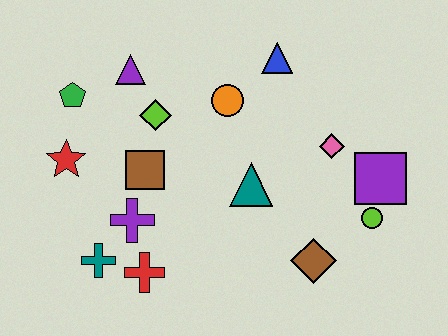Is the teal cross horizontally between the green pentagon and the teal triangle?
Yes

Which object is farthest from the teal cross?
The purple square is farthest from the teal cross.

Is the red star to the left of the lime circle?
Yes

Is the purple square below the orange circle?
Yes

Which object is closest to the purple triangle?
The lime diamond is closest to the purple triangle.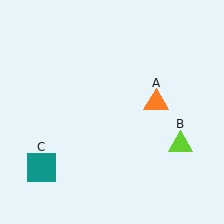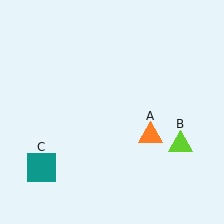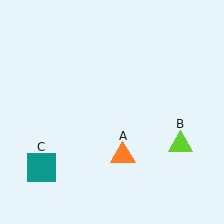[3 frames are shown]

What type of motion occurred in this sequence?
The orange triangle (object A) rotated clockwise around the center of the scene.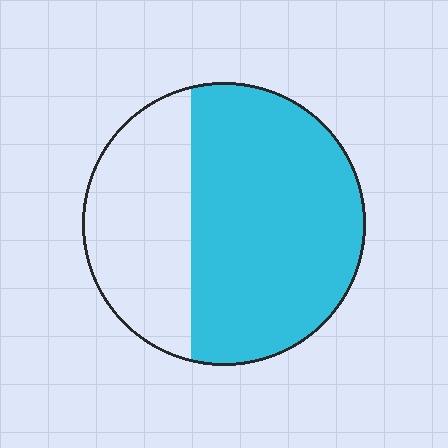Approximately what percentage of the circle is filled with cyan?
Approximately 65%.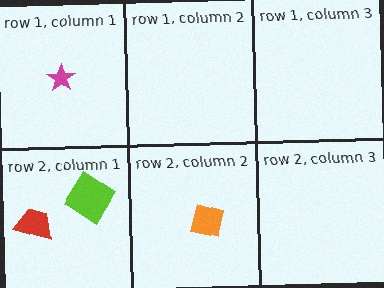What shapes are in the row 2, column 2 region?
The orange square.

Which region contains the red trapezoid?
The row 2, column 1 region.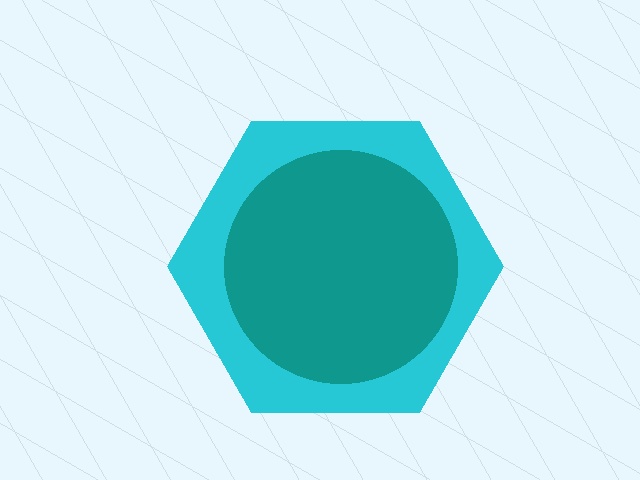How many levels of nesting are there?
2.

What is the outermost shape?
The cyan hexagon.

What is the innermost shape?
The teal circle.